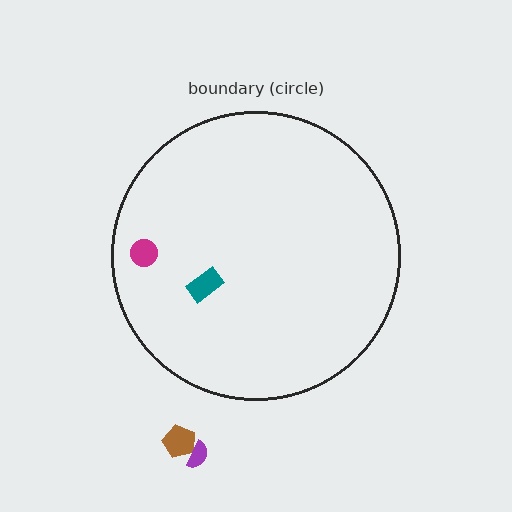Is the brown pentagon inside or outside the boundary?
Outside.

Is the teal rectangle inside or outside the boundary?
Inside.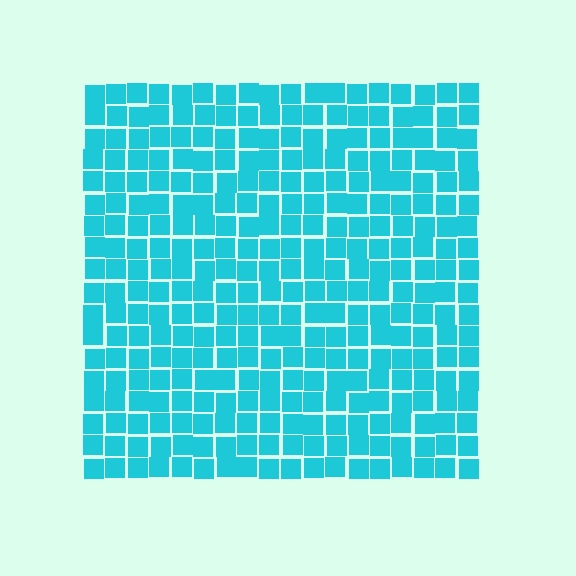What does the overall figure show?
The overall figure shows a square.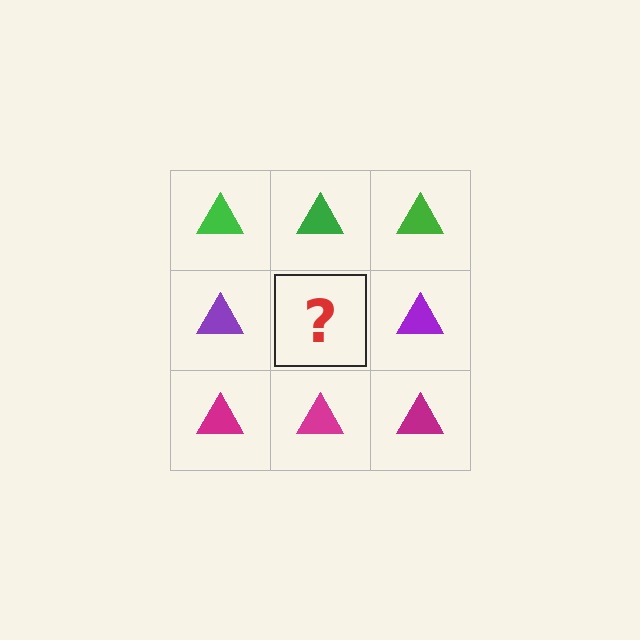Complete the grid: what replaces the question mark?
The question mark should be replaced with a purple triangle.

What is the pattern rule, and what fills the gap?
The rule is that each row has a consistent color. The gap should be filled with a purple triangle.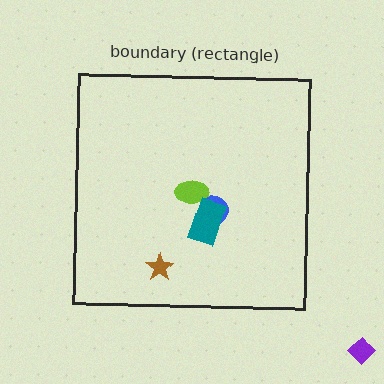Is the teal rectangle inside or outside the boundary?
Inside.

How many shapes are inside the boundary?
4 inside, 1 outside.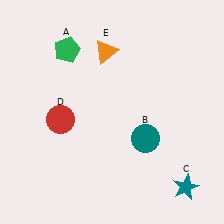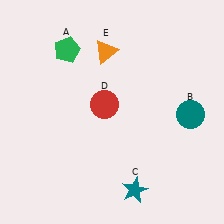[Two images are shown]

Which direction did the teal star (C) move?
The teal star (C) moved left.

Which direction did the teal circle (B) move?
The teal circle (B) moved right.